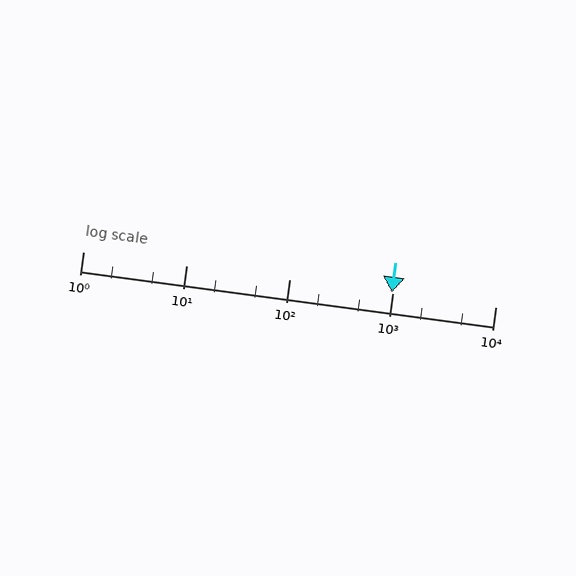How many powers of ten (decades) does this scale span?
The scale spans 4 decades, from 1 to 10000.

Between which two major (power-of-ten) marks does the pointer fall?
The pointer is between 100 and 1000.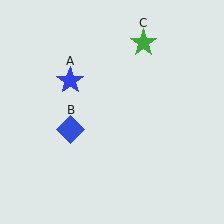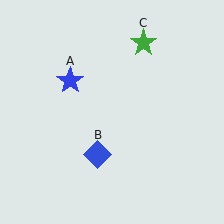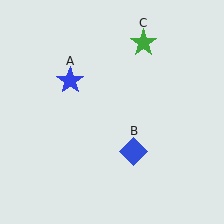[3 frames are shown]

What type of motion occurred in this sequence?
The blue diamond (object B) rotated counterclockwise around the center of the scene.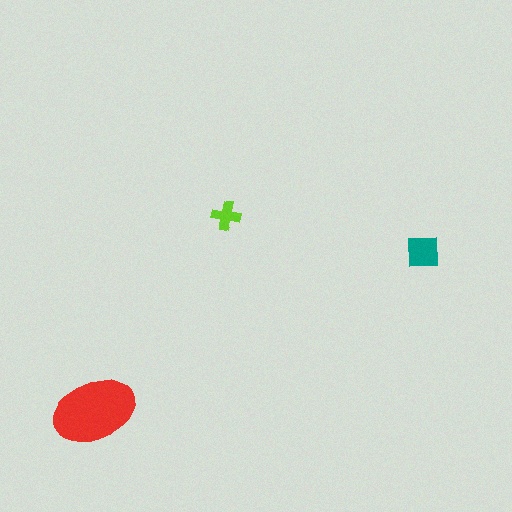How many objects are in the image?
There are 3 objects in the image.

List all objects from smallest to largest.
The lime cross, the teal square, the red ellipse.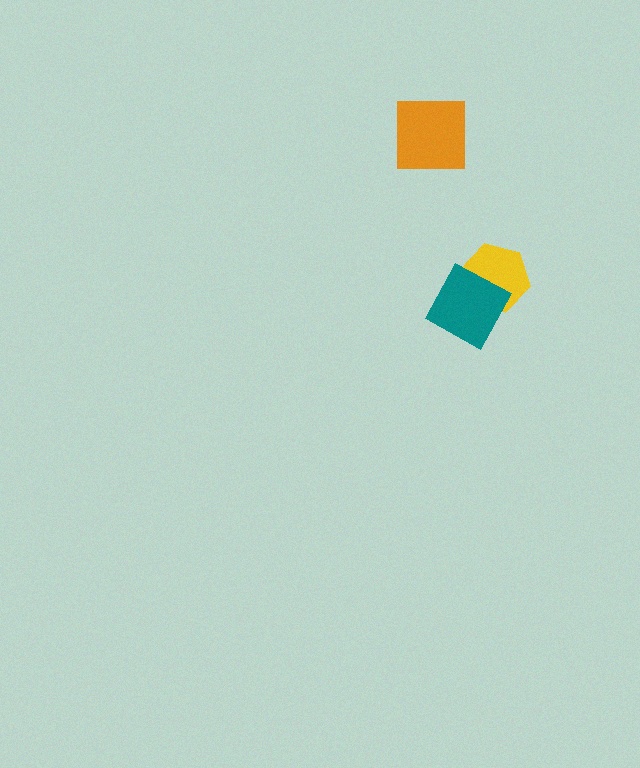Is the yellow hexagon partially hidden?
Yes, it is partially covered by another shape.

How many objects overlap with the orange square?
0 objects overlap with the orange square.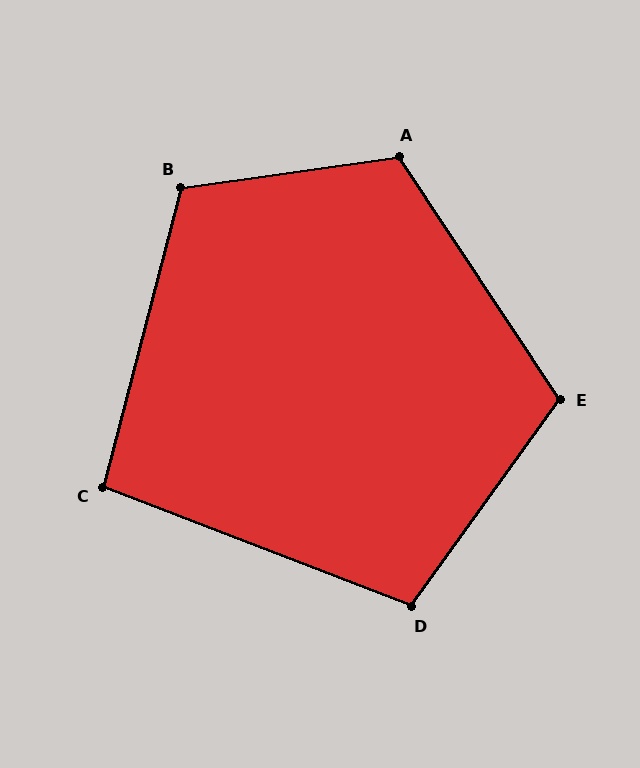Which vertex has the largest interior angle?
A, at approximately 116 degrees.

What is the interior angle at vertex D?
Approximately 104 degrees (obtuse).